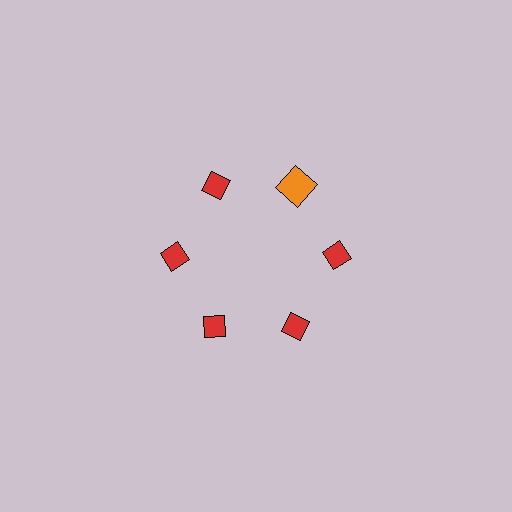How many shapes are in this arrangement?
There are 6 shapes arranged in a ring pattern.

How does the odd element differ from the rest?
It differs in both color (orange instead of red) and shape (square instead of diamond).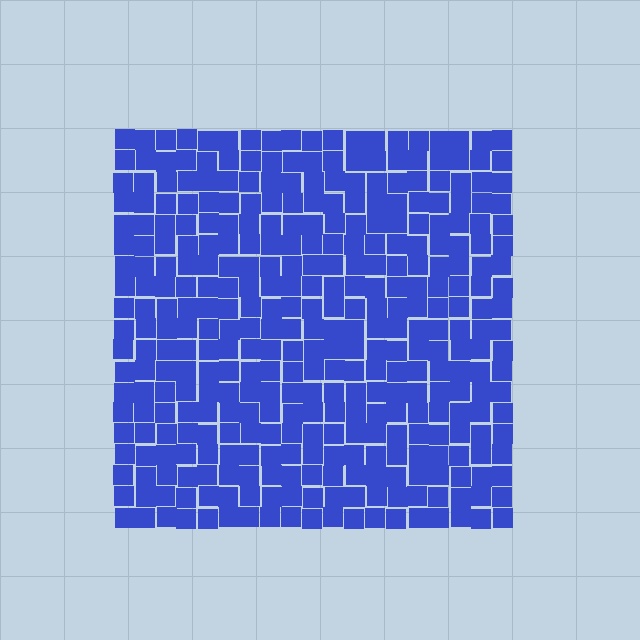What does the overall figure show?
The overall figure shows a square.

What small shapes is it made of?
It is made of small squares.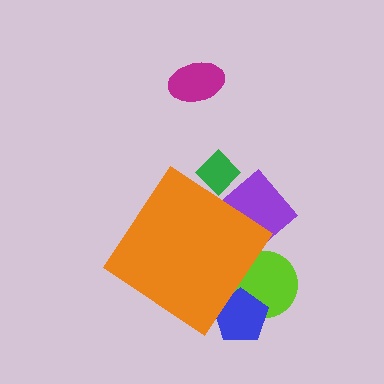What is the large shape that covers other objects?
An orange diamond.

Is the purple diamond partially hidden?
Yes, the purple diamond is partially hidden behind the orange diamond.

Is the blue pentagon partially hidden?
Yes, the blue pentagon is partially hidden behind the orange diamond.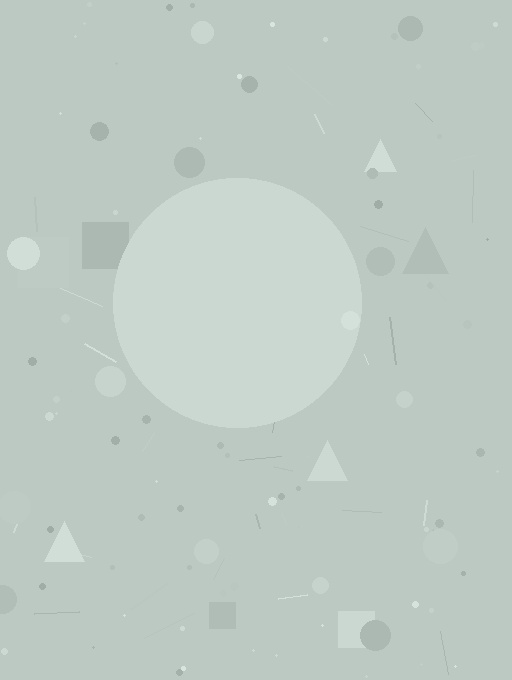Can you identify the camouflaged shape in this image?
The camouflaged shape is a circle.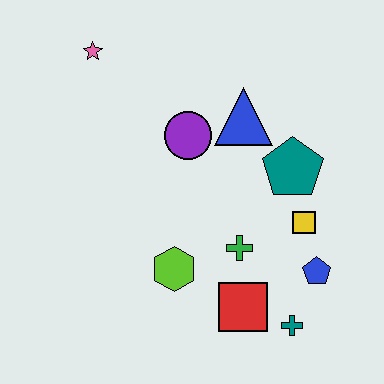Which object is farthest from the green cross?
The pink star is farthest from the green cross.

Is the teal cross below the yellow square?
Yes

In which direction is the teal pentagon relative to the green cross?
The teal pentagon is above the green cross.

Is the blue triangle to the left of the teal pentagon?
Yes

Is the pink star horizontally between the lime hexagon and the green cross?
No